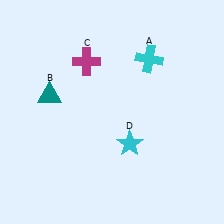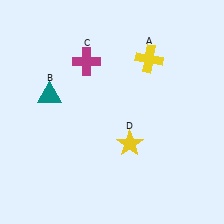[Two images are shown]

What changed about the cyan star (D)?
In Image 1, D is cyan. In Image 2, it changed to yellow.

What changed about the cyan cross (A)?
In Image 1, A is cyan. In Image 2, it changed to yellow.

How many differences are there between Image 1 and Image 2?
There are 2 differences between the two images.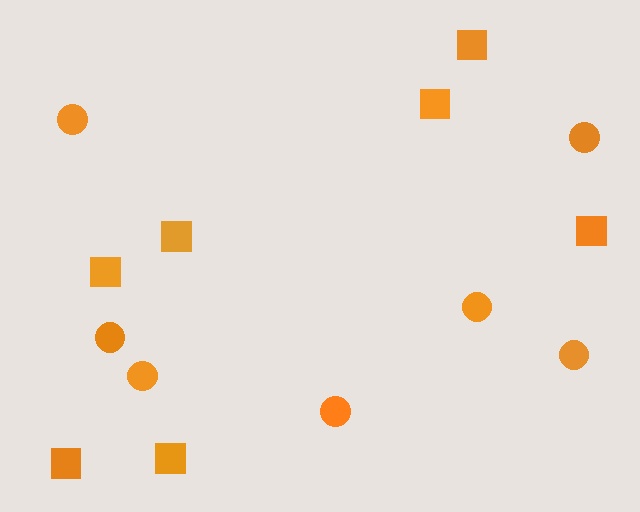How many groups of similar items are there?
There are 2 groups: one group of squares (7) and one group of circles (7).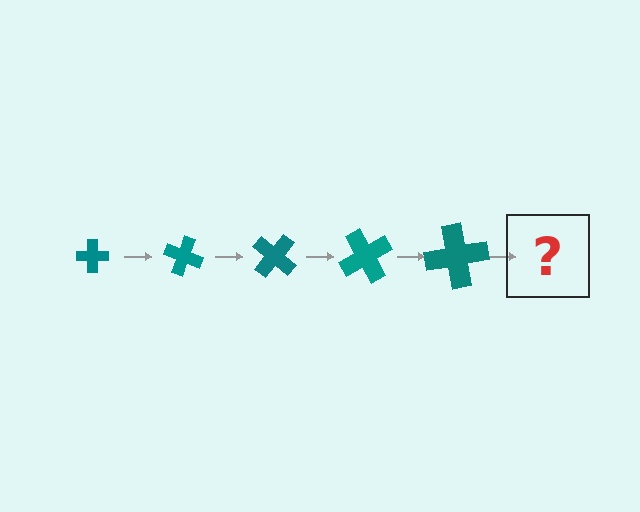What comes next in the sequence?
The next element should be a cross, larger than the previous one and rotated 100 degrees from the start.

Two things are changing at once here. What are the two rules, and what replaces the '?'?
The two rules are that the cross grows larger each step and it rotates 20 degrees each step. The '?' should be a cross, larger than the previous one and rotated 100 degrees from the start.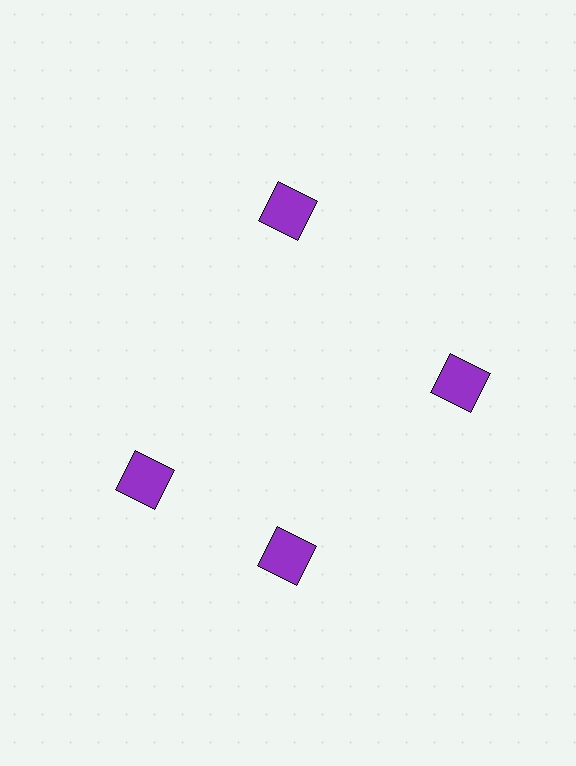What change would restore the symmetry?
The symmetry would be restored by rotating it back into even spacing with its neighbors so that all 4 squares sit at equal angles and equal distance from the center.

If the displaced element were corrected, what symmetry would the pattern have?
It would have 4-fold rotational symmetry — the pattern would map onto itself every 90 degrees.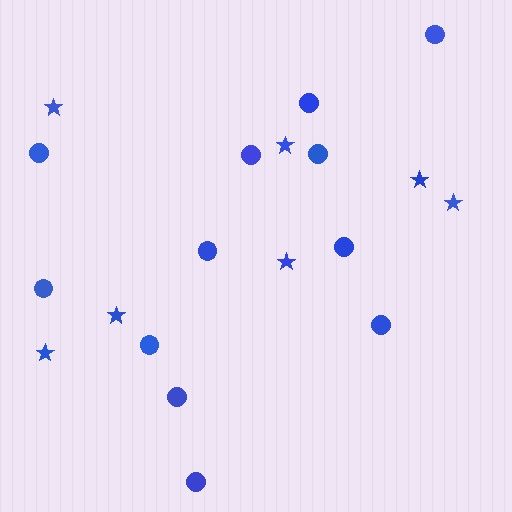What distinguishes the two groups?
There are 2 groups: one group of stars (7) and one group of circles (12).